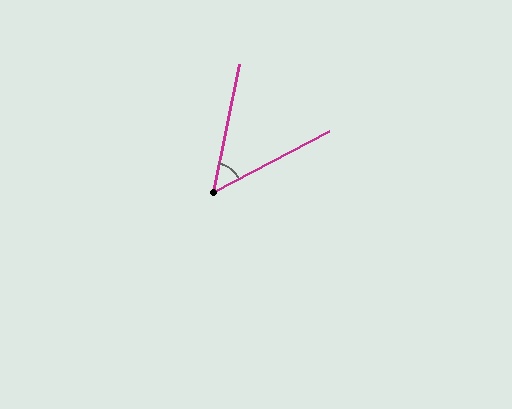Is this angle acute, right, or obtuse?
It is acute.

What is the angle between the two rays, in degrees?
Approximately 51 degrees.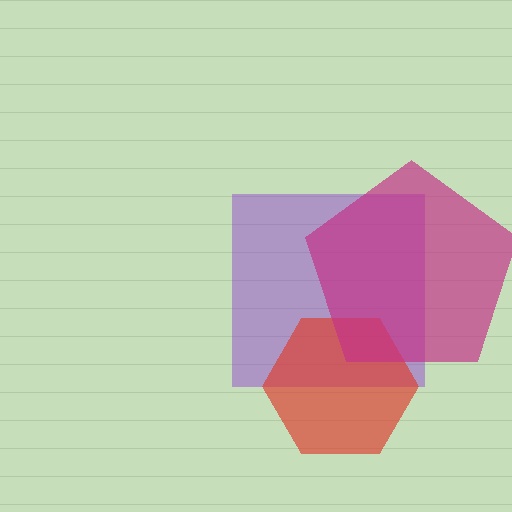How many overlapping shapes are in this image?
There are 3 overlapping shapes in the image.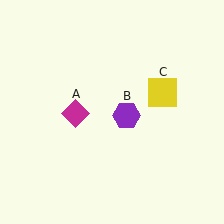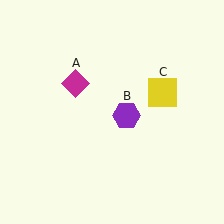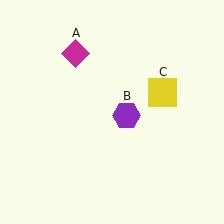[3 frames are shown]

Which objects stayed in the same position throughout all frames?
Purple hexagon (object B) and yellow square (object C) remained stationary.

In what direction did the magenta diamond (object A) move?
The magenta diamond (object A) moved up.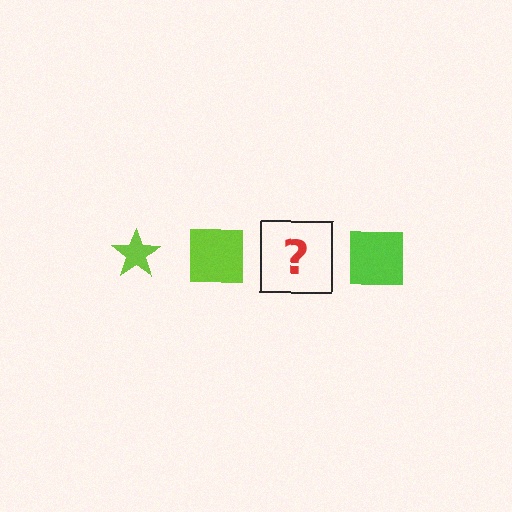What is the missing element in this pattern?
The missing element is a lime star.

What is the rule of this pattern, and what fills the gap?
The rule is that the pattern cycles through star, square shapes in lime. The gap should be filled with a lime star.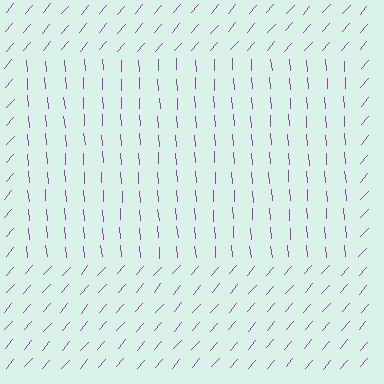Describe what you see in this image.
The image is filled with small purple line segments. A rectangle region in the image has lines oriented differently from the surrounding lines, creating a visible texture boundary.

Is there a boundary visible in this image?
Yes, there is a texture boundary formed by a change in line orientation.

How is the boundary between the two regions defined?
The boundary is defined purely by a change in line orientation (approximately 45 degrees difference). All lines are the same color and thickness.